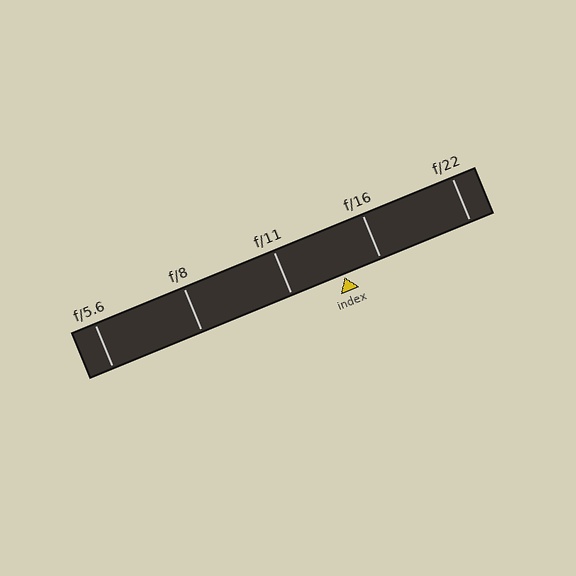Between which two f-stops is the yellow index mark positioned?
The index mark is between f/11 and f/16.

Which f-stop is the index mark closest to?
The index mark is closest to f/16.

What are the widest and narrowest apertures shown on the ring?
The widest aperture shown is f/5.6 and the narrowest is f/22.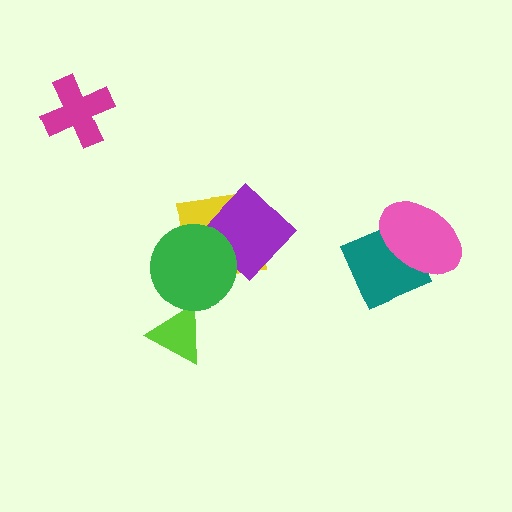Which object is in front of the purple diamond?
The green circle is in front of the purple diamond.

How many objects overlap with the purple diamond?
2 objects overlap with the purple diamond.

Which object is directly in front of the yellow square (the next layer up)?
The purple diamond is directly in front of the yellow square.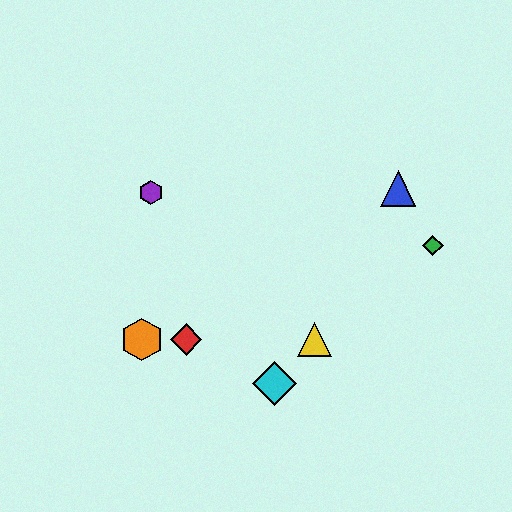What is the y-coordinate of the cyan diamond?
The cyan diamond is at y≈384.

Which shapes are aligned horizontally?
The red diamond, the yellow triangle, the orange hexagon are aligned horizontally.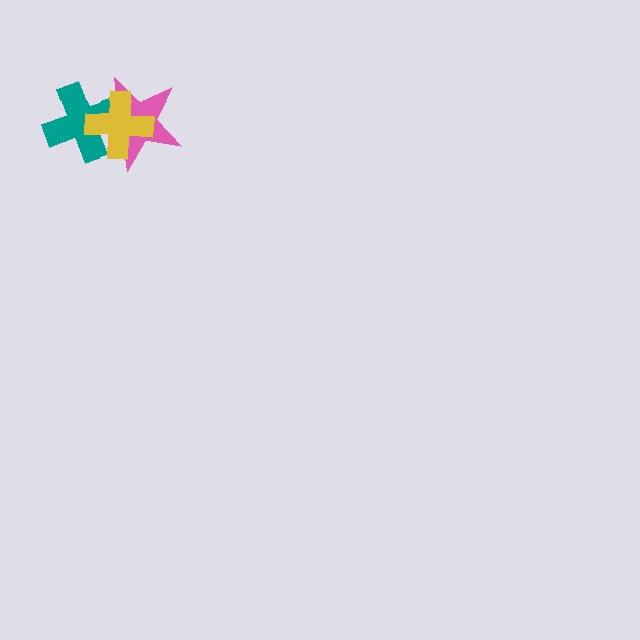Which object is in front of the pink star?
The yellow cross is in front of the pink star.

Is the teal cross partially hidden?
Yes, it is partially covered by another shape.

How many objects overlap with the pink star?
2 objects overlap with the pink star.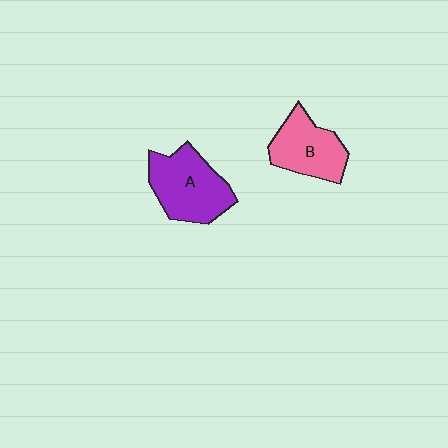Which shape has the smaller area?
Shape B (pink).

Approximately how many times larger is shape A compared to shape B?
Approximately 1.2 times.